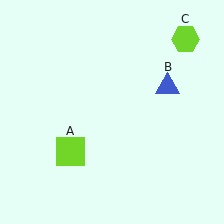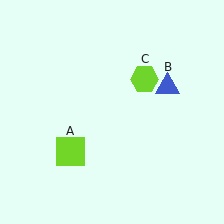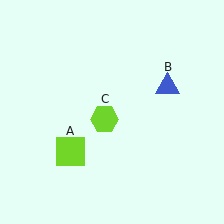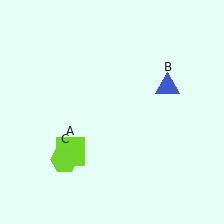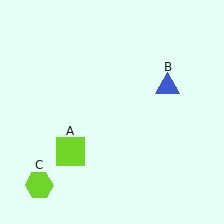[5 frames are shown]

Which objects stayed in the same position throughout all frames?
Lime square (object A) and blue triangle (object B) remained stationary.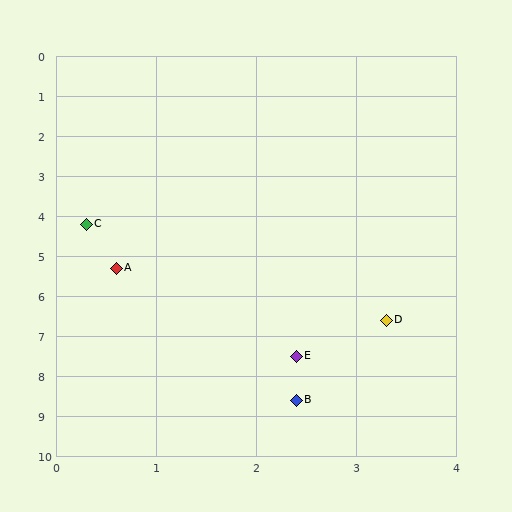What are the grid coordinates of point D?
Point D is at approximately (3.3, 6.6).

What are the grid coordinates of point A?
Point A is at approximately (0.6, 5.3).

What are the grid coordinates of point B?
Point B is at approximately (2.4, 8.6).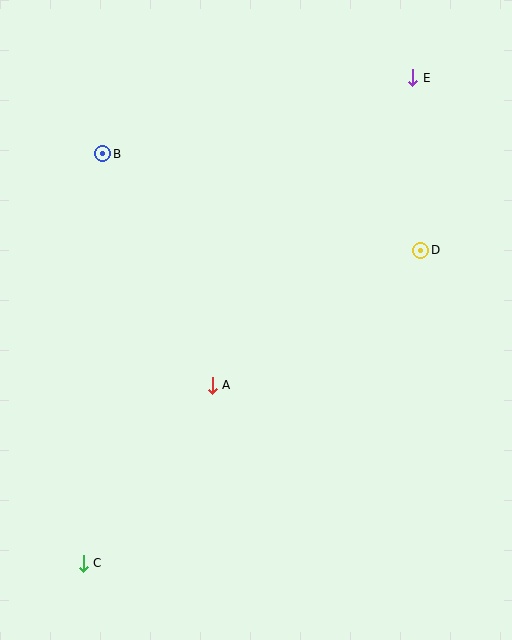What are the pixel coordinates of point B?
Point B is at (103, 154).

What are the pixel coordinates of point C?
Point C is at (83, 563).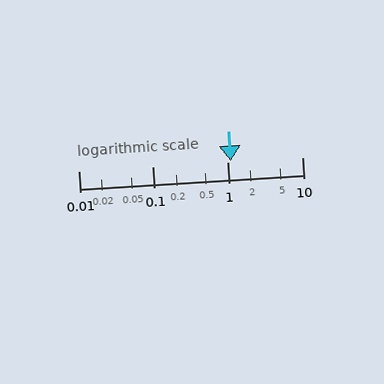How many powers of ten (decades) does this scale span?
The scale spans 3 decades, from 0.01 to 10.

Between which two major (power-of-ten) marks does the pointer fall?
The pointer is between 1 and 10.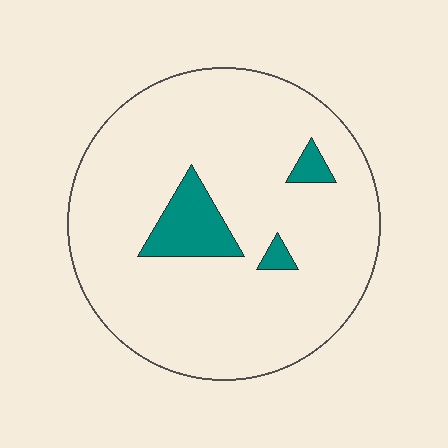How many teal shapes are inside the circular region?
3.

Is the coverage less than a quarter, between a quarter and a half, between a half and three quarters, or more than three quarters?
Less than a quarter.